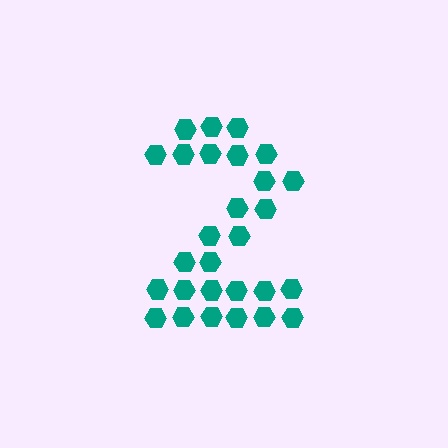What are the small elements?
The small elements are hexagons.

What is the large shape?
The large shape is the digit 2.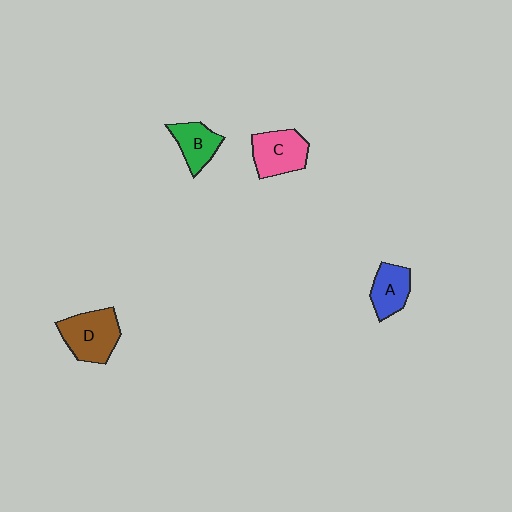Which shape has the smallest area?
Shape B (green).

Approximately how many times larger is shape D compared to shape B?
Approximately 1.5 times.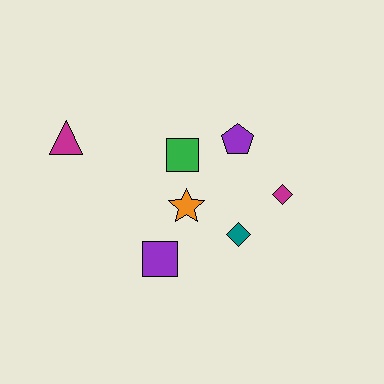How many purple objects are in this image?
There are 2 purple objects.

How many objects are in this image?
There are 7 objects.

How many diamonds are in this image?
There are 2 diamonds.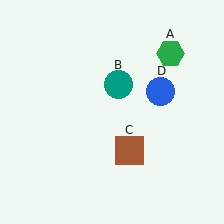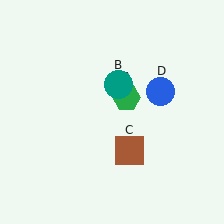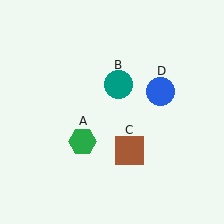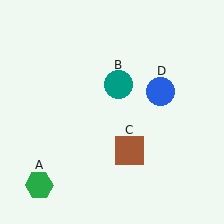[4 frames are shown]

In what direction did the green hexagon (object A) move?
The green hexagon (object A) moved down and to the left.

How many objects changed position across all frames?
1 object changed position: green hexagon (object A).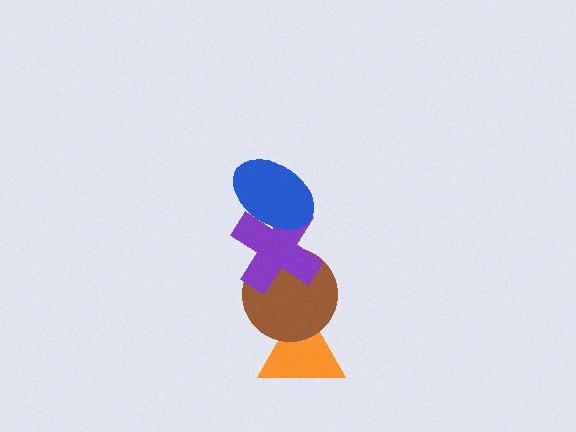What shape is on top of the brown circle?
The purple cross is on top of the brown circle.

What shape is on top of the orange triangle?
The brown circle is on top of the orange triangle.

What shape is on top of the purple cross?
The blue ellipse is on top of the purple cross.